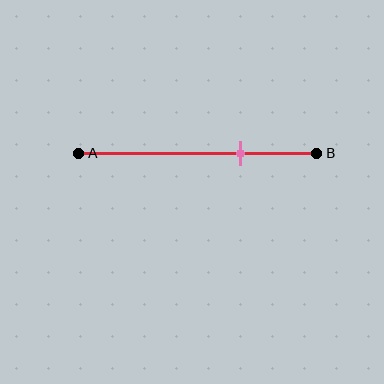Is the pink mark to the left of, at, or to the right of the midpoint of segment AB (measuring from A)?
The pink mark is to the right of the midpoint of segment AB.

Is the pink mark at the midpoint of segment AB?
No, the mark is at about 70% from A, not at the 50% midpoint.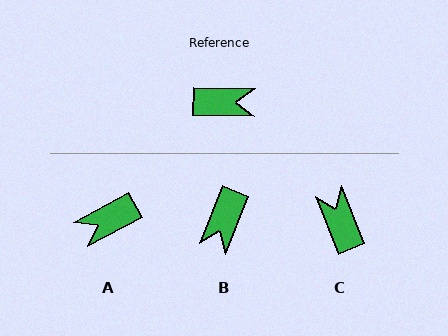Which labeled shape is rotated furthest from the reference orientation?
A, about 151 degrees away.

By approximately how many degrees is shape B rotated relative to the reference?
Approximately 111 degrees clockwise.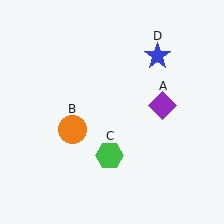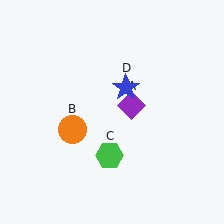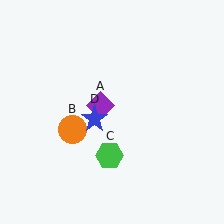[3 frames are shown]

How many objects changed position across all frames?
2 objects changed position: purple diamond (object A), blue star (object D).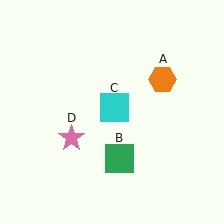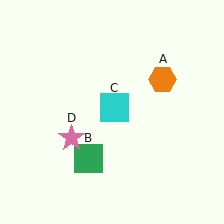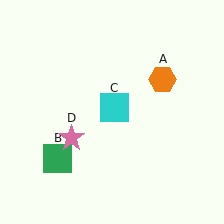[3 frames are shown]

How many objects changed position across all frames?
1 object changed position: green square (object B).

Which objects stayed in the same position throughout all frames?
Orange hexagon (object A) and cyan square (object C) and pink star (object D) remained stationary.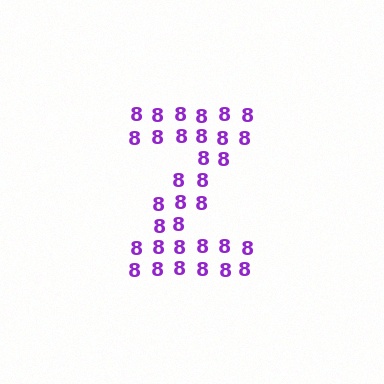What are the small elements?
The small elements are digit 8's.